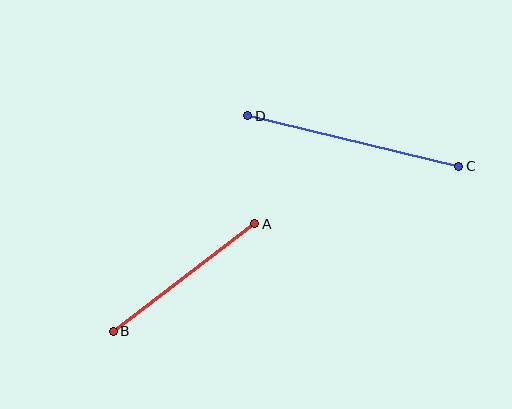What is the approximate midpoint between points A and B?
The midpoint is at approximately (184, 277) pixels.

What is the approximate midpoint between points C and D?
The midpoint is at approximately (353, 141) pixels.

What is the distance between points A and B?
The distance is approximately 178 pixels.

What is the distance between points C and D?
The distance is approximately 217 pixels.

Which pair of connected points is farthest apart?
Points C and D are farthest apart.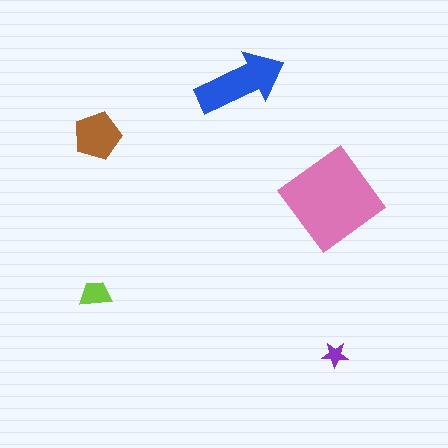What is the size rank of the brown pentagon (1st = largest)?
3rd.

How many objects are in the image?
There are 5 objects in the image.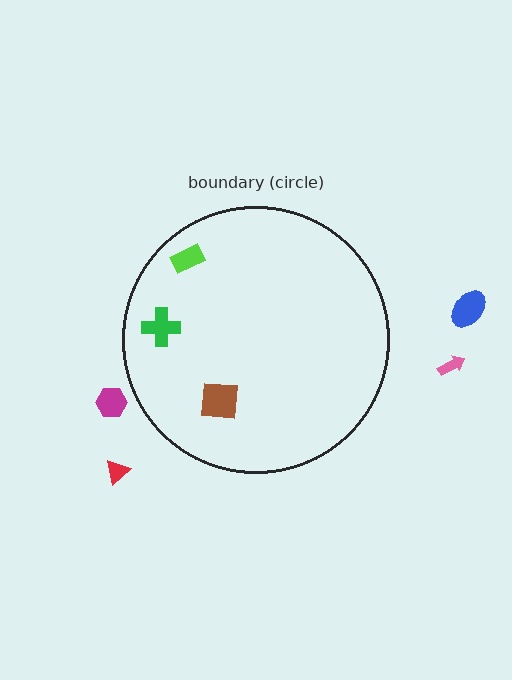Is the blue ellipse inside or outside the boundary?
Outside.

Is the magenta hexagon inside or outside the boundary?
Outside.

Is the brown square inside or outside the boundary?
Inside.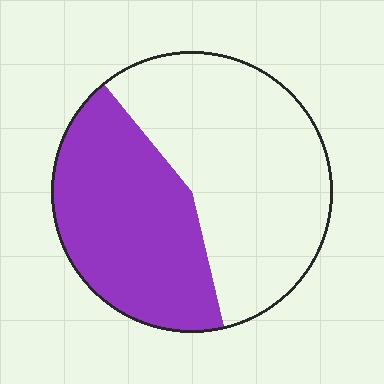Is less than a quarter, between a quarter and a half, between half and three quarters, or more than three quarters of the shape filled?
Between a quarter and a half.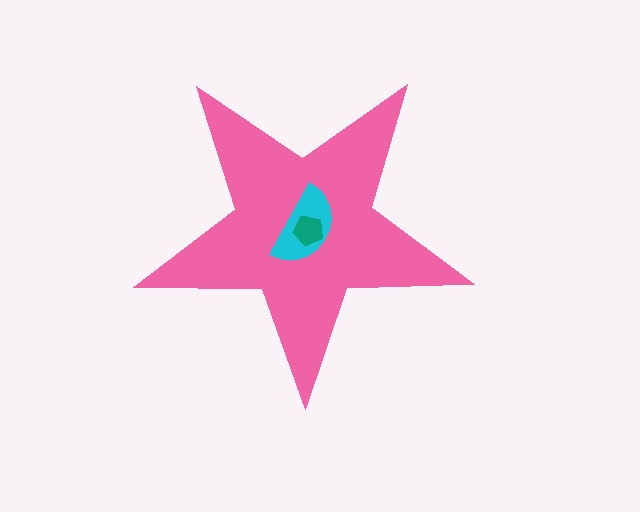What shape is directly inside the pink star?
The cyan semicircle.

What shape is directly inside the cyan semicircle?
The teal pentagon.